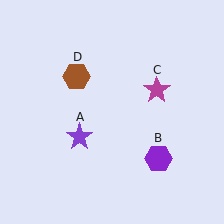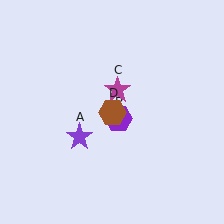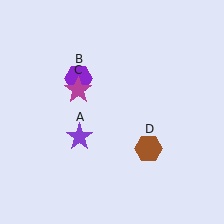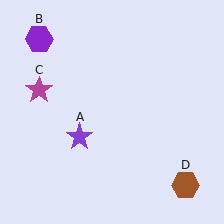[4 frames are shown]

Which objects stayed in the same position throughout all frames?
Purple star (object A) remained stationary.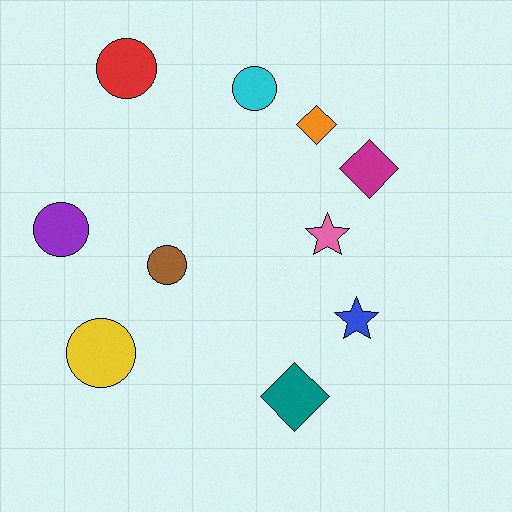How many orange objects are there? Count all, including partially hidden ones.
There is 1 orange object.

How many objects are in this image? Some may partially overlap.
There are 10 objects.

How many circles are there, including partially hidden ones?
There are 5 circles.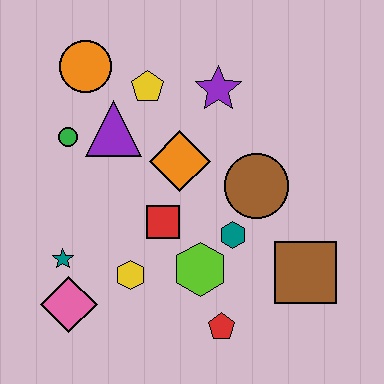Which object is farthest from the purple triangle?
The brown square is farthest from the purple triangle.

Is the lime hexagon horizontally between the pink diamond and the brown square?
Yes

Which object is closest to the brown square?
The teal hexagon is closest to the brown square.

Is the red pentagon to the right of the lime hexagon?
Yes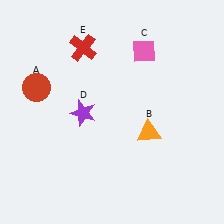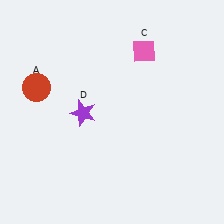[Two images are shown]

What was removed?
The orange triangle (B), the red cross (E) were removed in Image 2.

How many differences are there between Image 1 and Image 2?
There are 2 differences between the two images.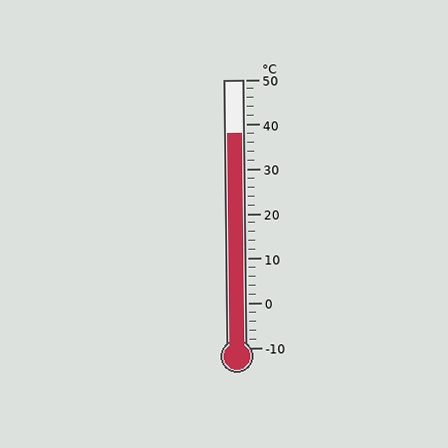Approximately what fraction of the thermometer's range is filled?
The thermometer is filled to approximately 80% of its range.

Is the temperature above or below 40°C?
The temperature is below 40°C.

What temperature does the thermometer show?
The thermometer shows approximately 38°C.